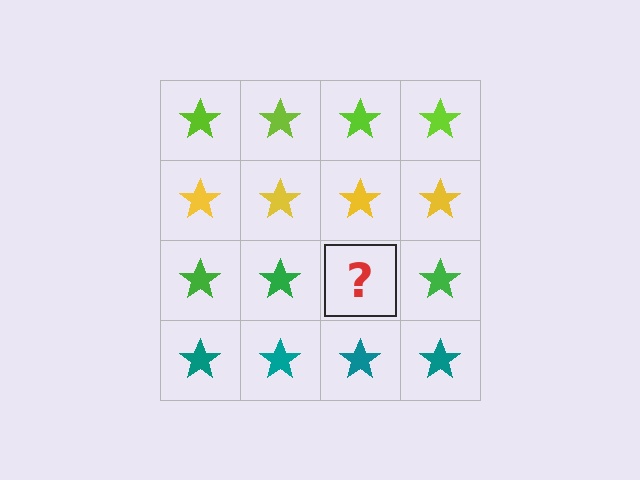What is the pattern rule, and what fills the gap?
The rule is that each row has a consistent color. The gap should be filled with a green star.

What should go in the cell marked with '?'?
The missing cell should contain a green star.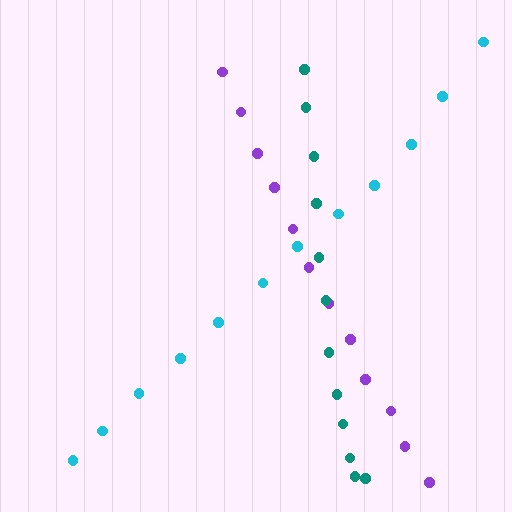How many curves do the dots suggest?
There are 3 distinct paths.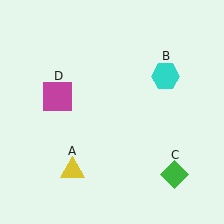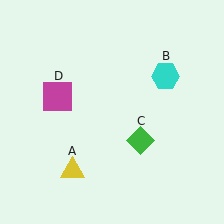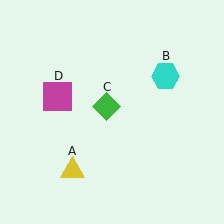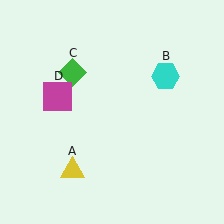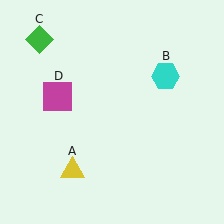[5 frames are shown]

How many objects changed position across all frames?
1 object changed position: green diamond (object C).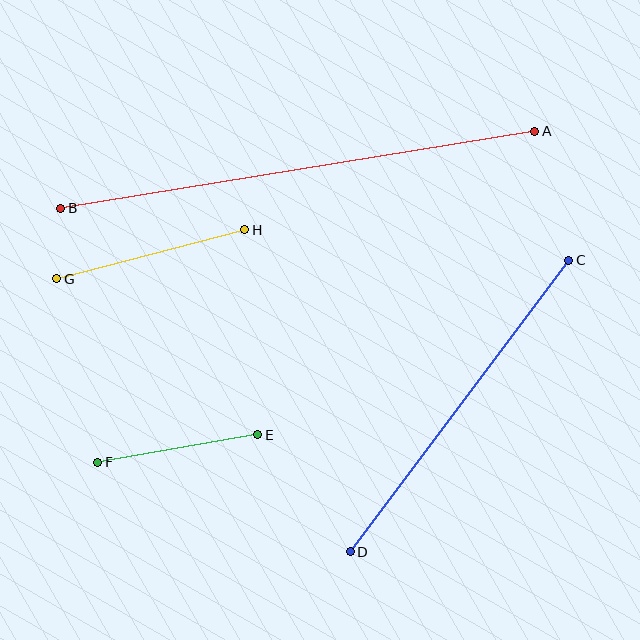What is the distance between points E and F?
The distance is approximately 162 pixels.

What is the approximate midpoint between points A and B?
The midpoint is at approximately (298, 170) pixels.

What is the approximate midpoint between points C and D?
The midpoint is at approximately (460, 406) pixels.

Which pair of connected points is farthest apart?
Points A and B are farthest apart.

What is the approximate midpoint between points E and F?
The midpoint is at approximately (178, 449) pixels.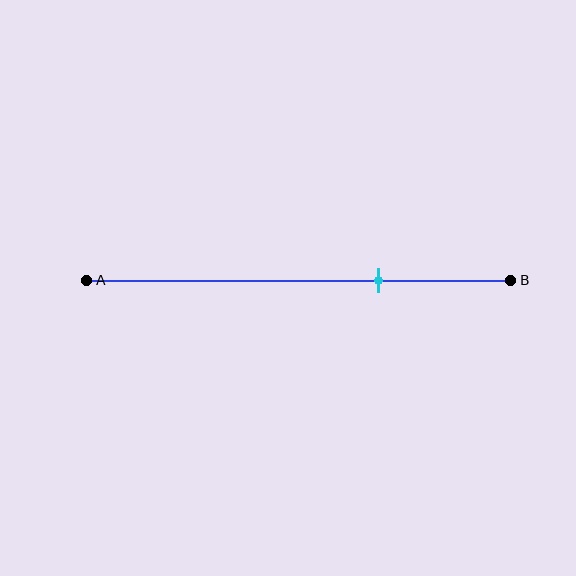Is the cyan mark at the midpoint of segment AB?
No, the mark is at about 70% from A, not at the 50% midpoint.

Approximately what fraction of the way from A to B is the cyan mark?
The cyan mark is approximately 70% of the way from A to B.